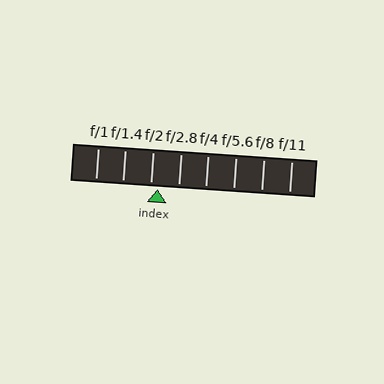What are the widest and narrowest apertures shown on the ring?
The widest aperture shown is f/1 and the narrowest is f/11.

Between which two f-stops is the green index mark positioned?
The index mark is between f/2 and f/2.8.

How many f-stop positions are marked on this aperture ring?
There are 8 f-stop positions marked.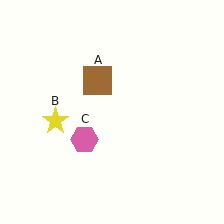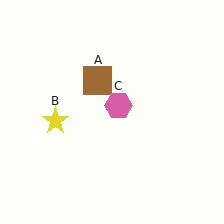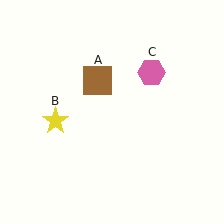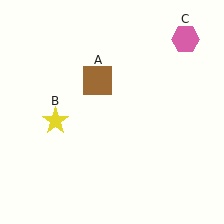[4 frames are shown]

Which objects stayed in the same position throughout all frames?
Brown square (object A) and yellow star (object B) remained stationary.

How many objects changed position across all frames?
1 object changed position: pink hexagon (object C).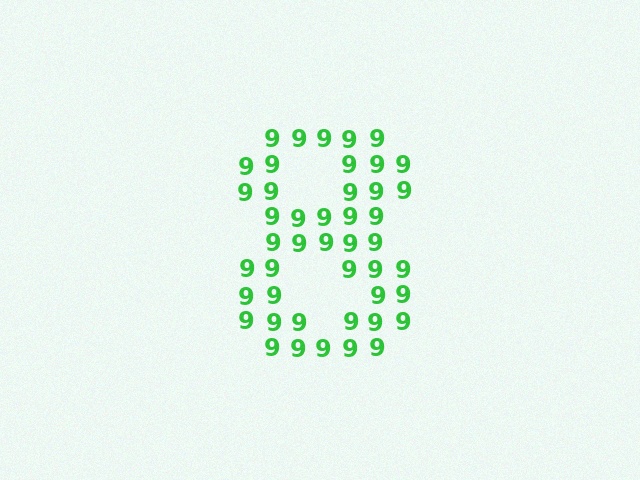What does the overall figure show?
The overall figure shows the digit 8.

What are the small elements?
The small elements are digit 9's.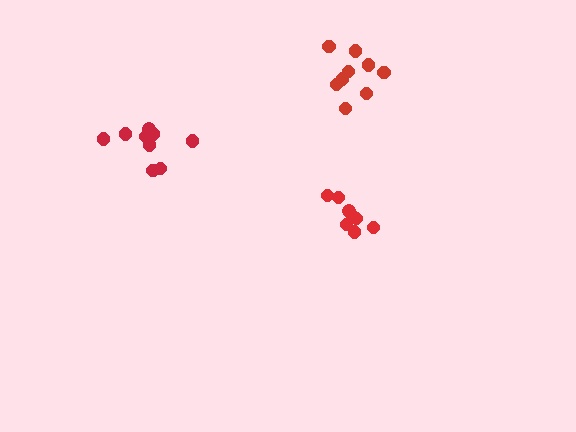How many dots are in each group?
Group 1: 8 dots, Group 2: 9 dots, Group 3: 10 dots (27 total).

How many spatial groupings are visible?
There are 3 spatial groupings.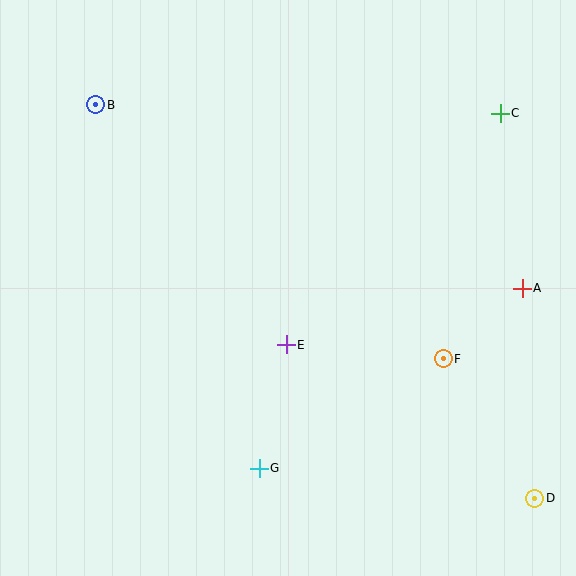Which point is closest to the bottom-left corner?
Point G is closest to the bottom-left corner.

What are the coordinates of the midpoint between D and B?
The midpoint between D and B is at (315, 302).